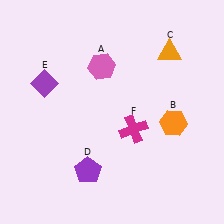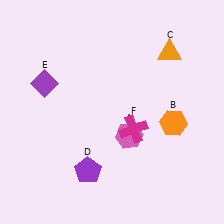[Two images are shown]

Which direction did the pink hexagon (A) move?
The pink hexagon (A) moved down.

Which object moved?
The pink hexagon (A) moved down.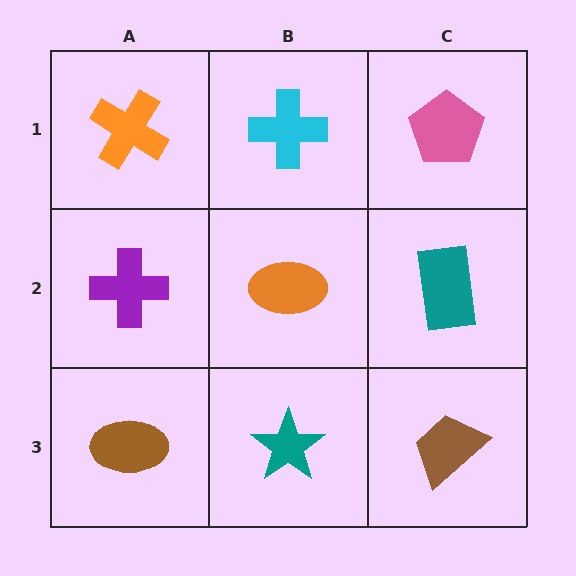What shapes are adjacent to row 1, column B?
An orange ellipse (row 2, column B), an orange cross (row 1, column A), a pink pentagon (row 1, column C).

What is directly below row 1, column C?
A teal rectangle.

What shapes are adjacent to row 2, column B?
A cyan cross (row 1, column B), a teal star (row 3, column B), a purple cross (row 2, column A), a teal rectangle (row 2, column C).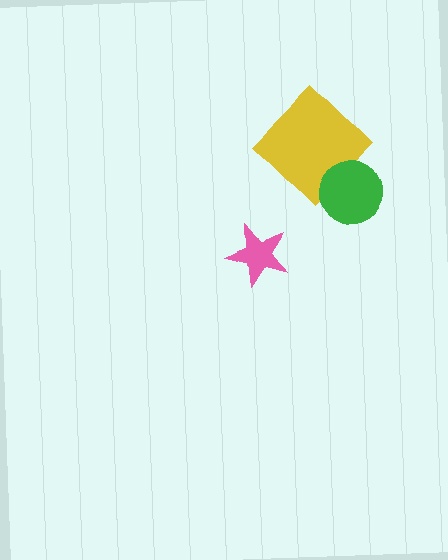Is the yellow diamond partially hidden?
Yes, it is partially covered by another shape.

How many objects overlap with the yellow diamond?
1 object overlaps with the yellow diamond.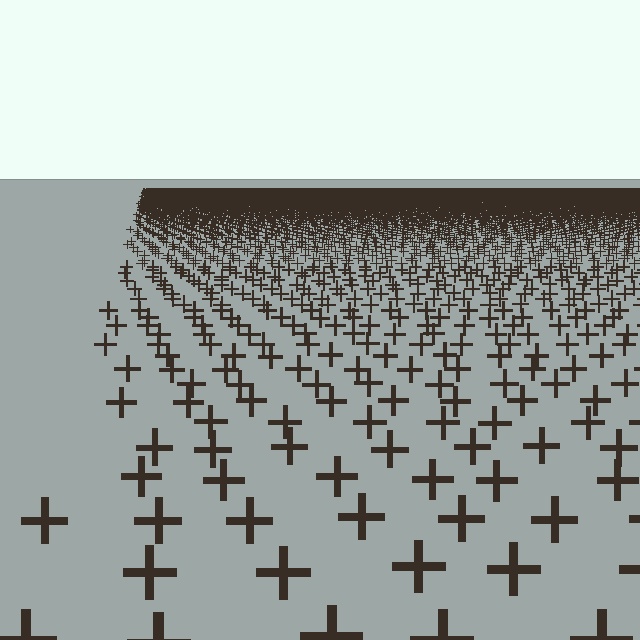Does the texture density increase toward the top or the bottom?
Density increases toward the top.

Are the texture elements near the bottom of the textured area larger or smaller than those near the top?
Larger. Near the bottom, elements are closer to the viewer and appear at a bigger on-screen size.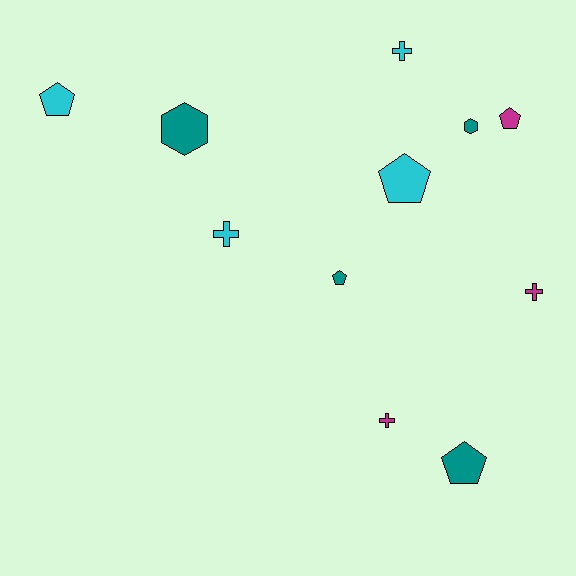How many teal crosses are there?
There are no teal crosses.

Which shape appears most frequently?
Pentagon, with 5 objects.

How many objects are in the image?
There are 11 objects.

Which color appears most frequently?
Cyan, with 4 objects.